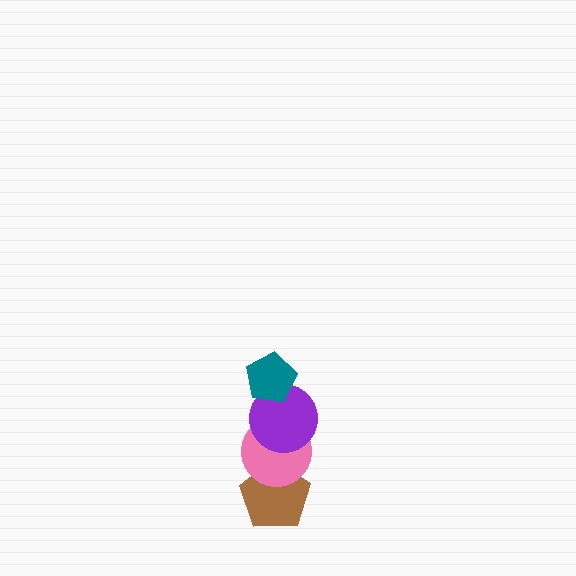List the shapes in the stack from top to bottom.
From top to bottom: the teal pentagon, the purple circle, the pink circle, the brown pentagon.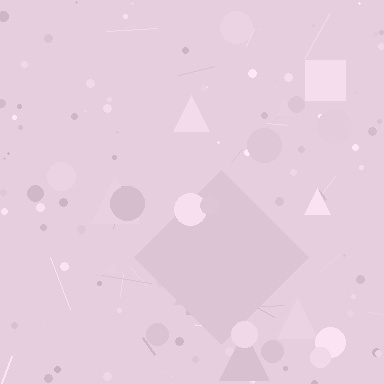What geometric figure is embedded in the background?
A diamond is embedded in the background.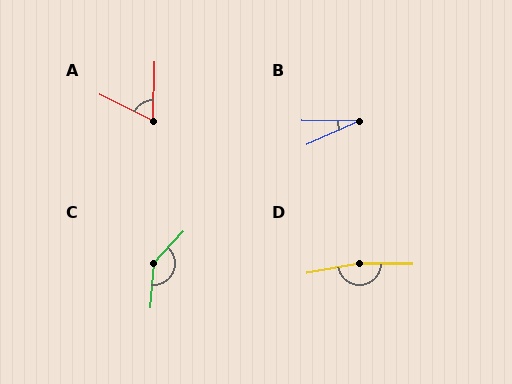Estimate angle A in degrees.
Approximately 65 degrees.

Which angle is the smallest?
B, at approximately 25 degrees.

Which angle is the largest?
D, at approximately 169 degrees.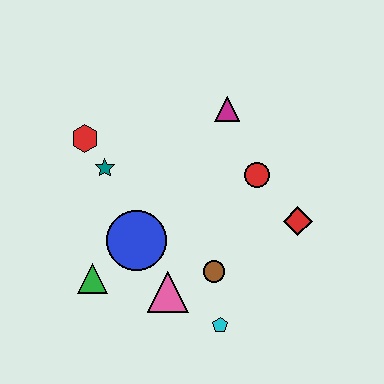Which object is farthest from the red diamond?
The red hexagon is farthest from the red diamond.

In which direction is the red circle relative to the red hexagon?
The red circle is to the right of the red hexagon.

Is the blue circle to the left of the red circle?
Yes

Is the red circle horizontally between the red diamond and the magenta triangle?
Yes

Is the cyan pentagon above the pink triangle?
No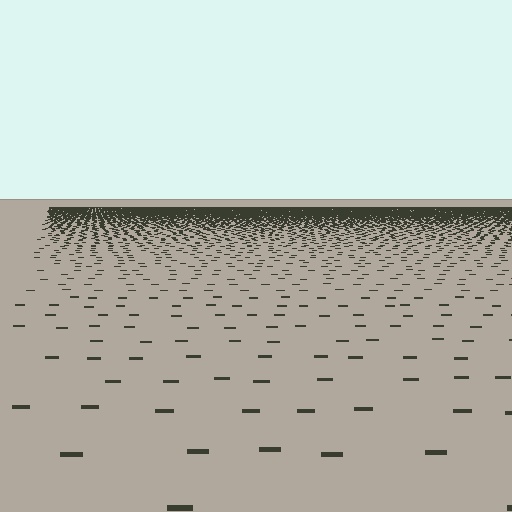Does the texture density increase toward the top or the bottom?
Density increases toward the top.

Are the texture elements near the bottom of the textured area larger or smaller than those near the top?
Larger. Near the bottom, elements are closer to the viewer and appear at a bigger on-screen size.